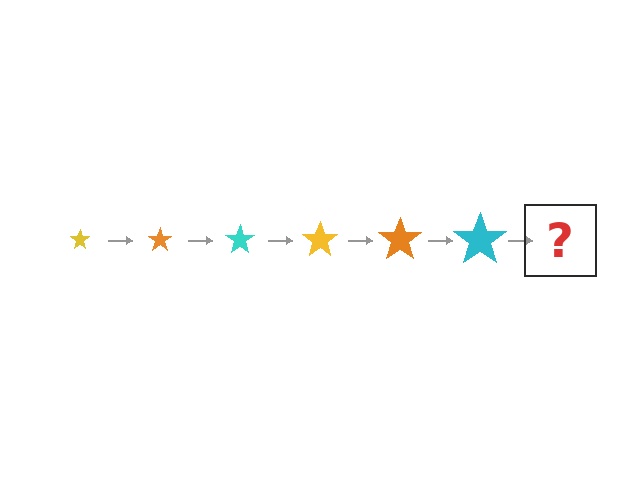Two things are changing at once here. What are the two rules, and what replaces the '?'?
The two rules are that the star grows larger each step and the color cycles through yellow, orange, and cyan. The '?' should be a yellow star, larger than the previous one.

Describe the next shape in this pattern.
It should be a yellow star, larger than the previous one.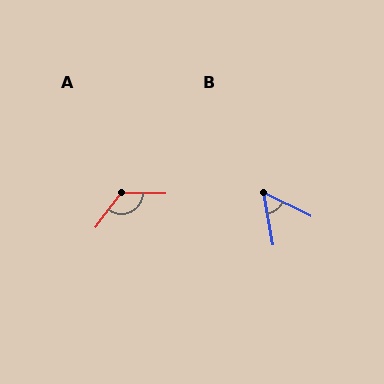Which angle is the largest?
A, at approximately 126 degrees.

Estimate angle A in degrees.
Approximately 126 degrees.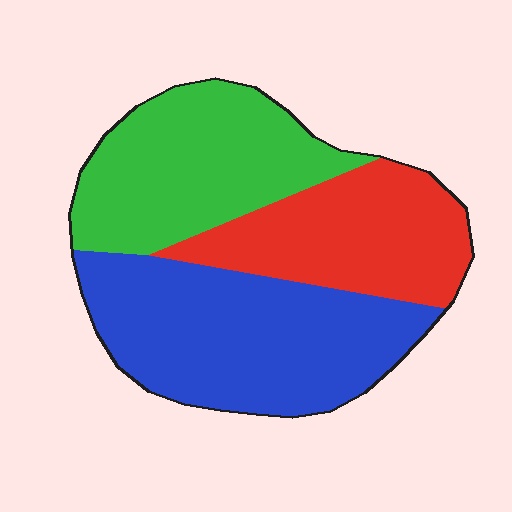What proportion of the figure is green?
Green takes up about one third (1/3) of the figure.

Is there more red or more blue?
Blue.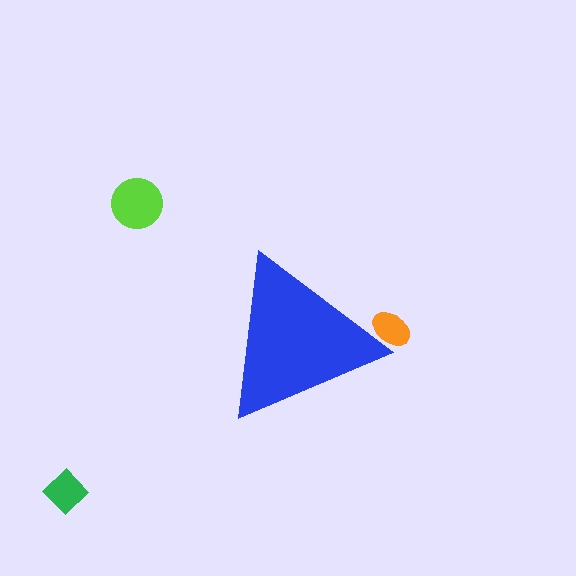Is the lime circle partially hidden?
No, the lime circle is fully visible.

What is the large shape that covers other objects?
A blue triangle.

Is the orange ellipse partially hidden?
Yes, the orange ellipse is partially hidden behind the blue triangle.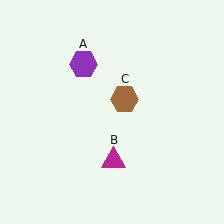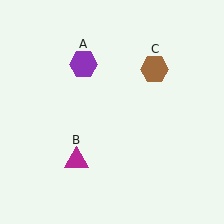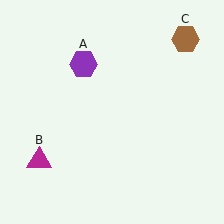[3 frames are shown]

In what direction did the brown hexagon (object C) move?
The brown hexagon (object C) moved up and to the right.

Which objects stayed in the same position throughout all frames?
Purple hexagon (object A) remained stationary.